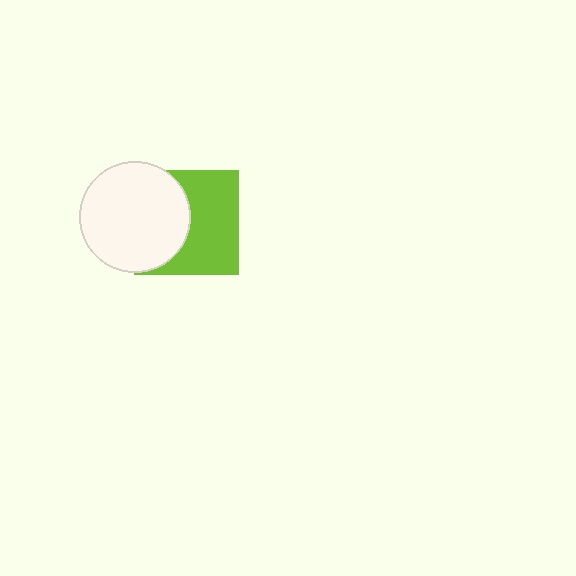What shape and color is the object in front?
The object in front is a white circle.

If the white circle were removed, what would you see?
You would see the complete lime square.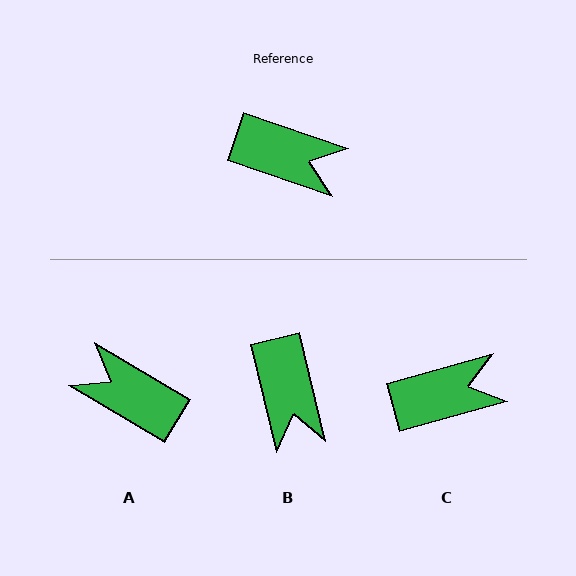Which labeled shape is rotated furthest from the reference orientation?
A, about 168 degrees away.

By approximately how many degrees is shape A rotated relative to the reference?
Approximately 168 degrees counter-clockwise.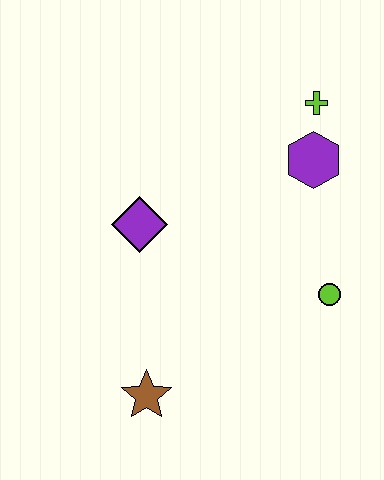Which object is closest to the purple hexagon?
The lime cross is closest to the purple hexagon.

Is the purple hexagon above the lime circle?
Yes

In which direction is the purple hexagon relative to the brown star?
The purple hexagon is above the brown star.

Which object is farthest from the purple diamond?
The lime cross is farthest from the purple diamond.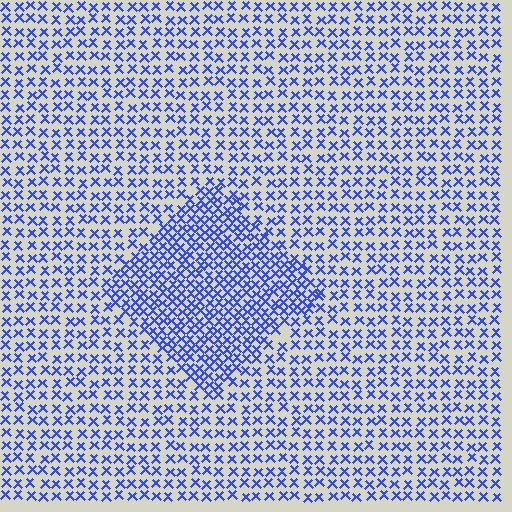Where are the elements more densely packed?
The elements are more densely packed inside the diamond boundary.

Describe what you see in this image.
The image contains small blue elements arranged at two different densities. A diamond-shaped region is visible where the elements are more densely packed than the surrounding area.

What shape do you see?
I see a diamond.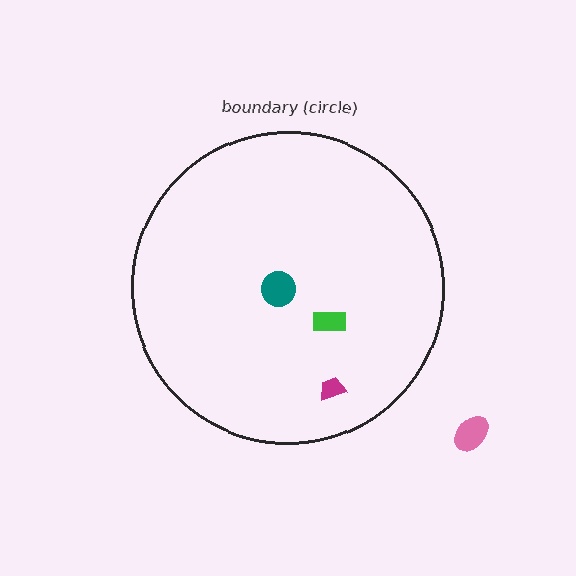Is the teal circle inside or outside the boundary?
Inside.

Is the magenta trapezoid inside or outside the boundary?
Inside.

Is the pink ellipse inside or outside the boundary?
Outside.